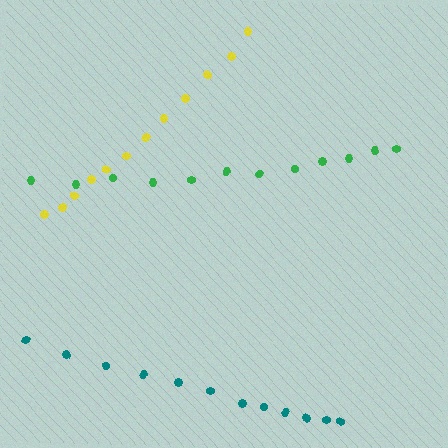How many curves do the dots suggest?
There are 3 distinct paths.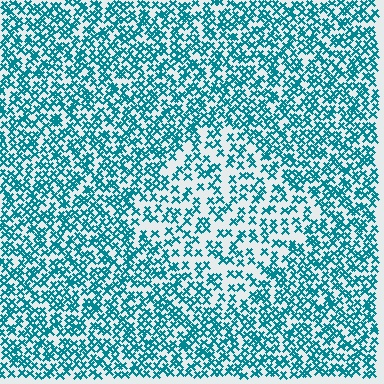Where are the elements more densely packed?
The elements are more densely packed outside the diamond boundary.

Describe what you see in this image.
The image contains small teal elements arranged at two different densities. A diamond-shaped region is visible where the elements are less densely packed than the surrounding area.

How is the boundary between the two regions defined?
The boundary is defined by a change in element density (approximately 1.8x ratio). All elements are the same color, size, and shape.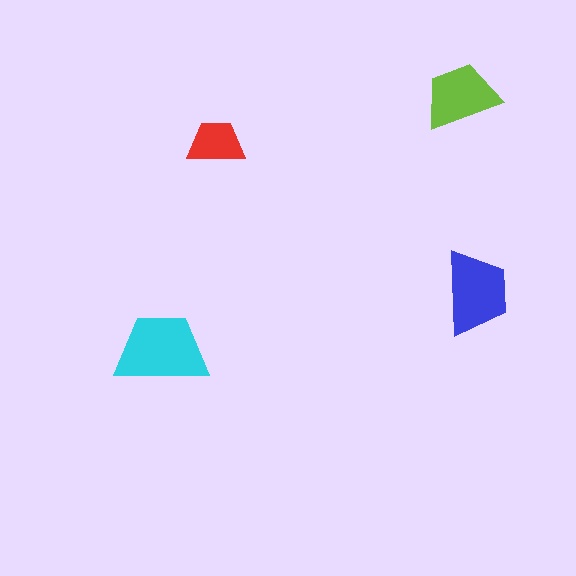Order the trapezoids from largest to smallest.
the cyan one, the blue one, the lime one, the red one.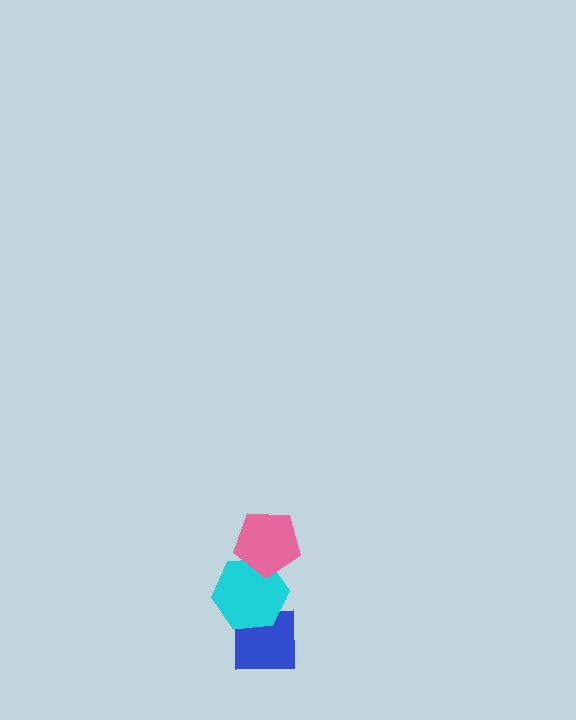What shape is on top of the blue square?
The cyan hexagon is on top of the blue square.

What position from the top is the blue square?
The blue square is 3rd from the top.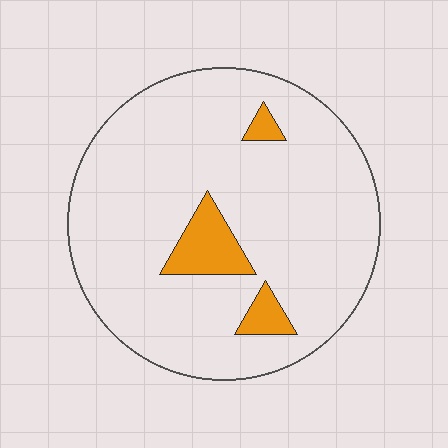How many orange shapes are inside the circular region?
3.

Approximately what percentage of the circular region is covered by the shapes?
Approximately 10%.